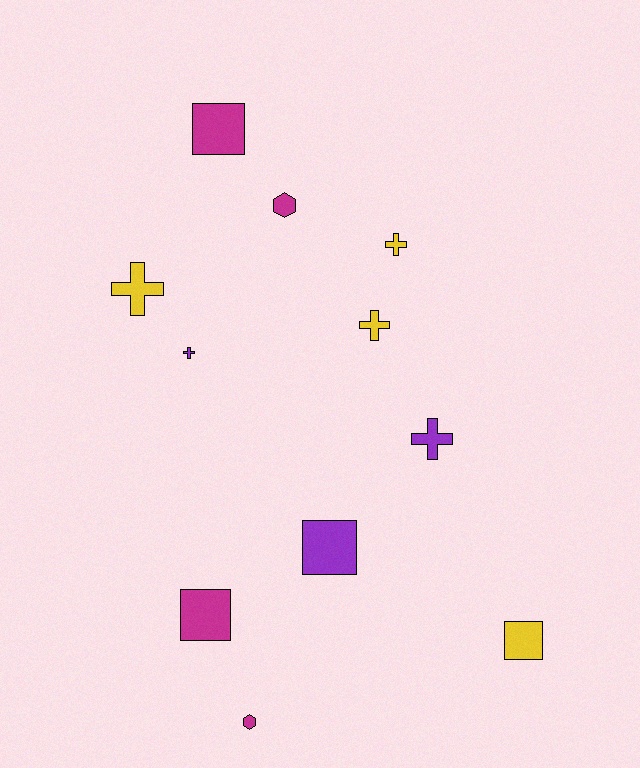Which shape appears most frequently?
Cross, with 5 objects.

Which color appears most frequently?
Yellow, with 4 objects.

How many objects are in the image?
There are 11 objects.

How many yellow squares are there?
There is 1 yellow square.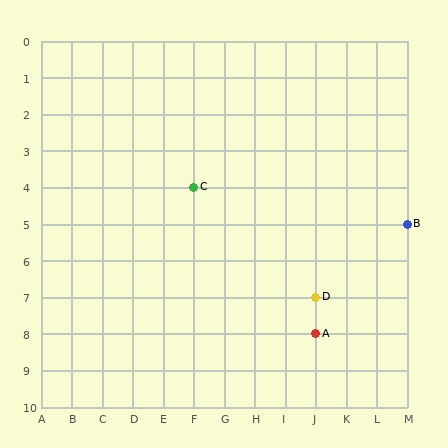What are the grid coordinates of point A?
Point A is at grid coordinates (J, 8).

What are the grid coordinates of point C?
Point C is at grid coordinates (F, 4).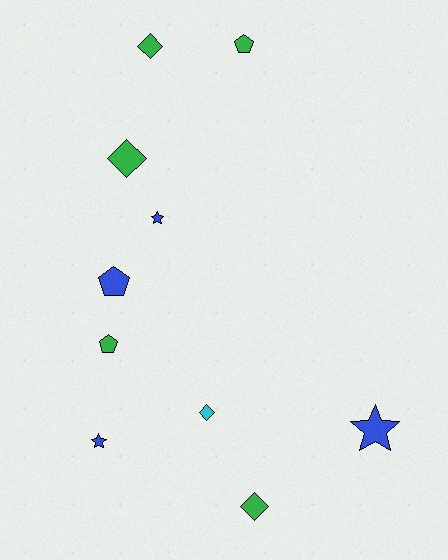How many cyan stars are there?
There are no cyan stars.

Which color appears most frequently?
Green, with 5 objects.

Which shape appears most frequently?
Diamond, with 4 objects.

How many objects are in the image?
There are 10 objects.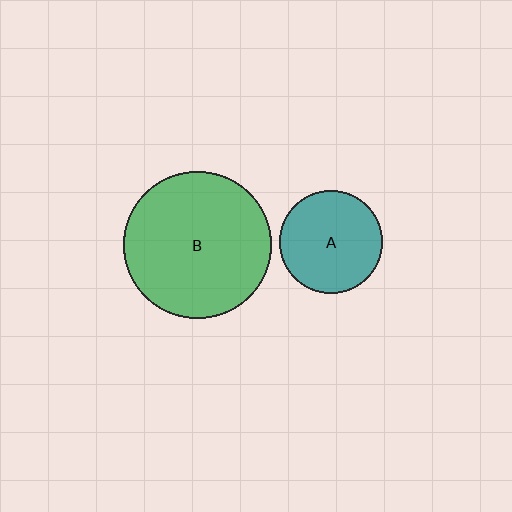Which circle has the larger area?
Circle B (green).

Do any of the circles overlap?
No, none of the circles overlap.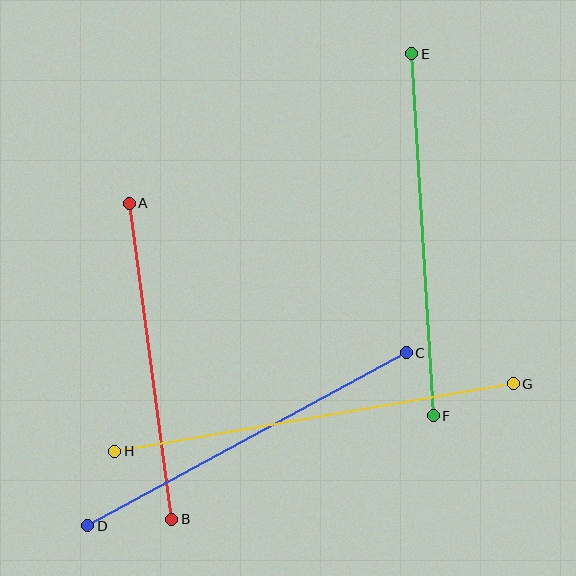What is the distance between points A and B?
The distance is approximately 319 pixels.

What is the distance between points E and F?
The distance is approximately 363 pixels.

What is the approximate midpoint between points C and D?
The midpoint is at approximately (247, 439) pixels.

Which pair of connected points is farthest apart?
Points G and H are farthest apart.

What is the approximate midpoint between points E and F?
The midpoint is at approximately (423, 235) pixels.